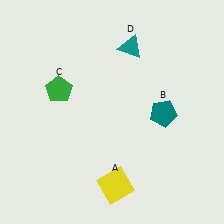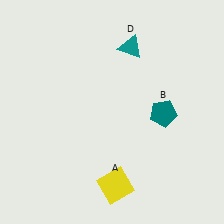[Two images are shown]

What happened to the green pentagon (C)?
The green pentagon (C) was removed in Image 2. It was in the top-left area of Image 1.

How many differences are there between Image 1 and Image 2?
There is 1 difference between the two images.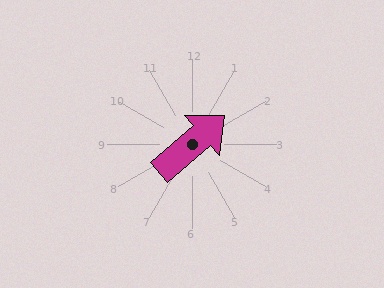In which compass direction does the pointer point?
Northeast.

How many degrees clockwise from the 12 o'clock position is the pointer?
Approximately 49 degrees.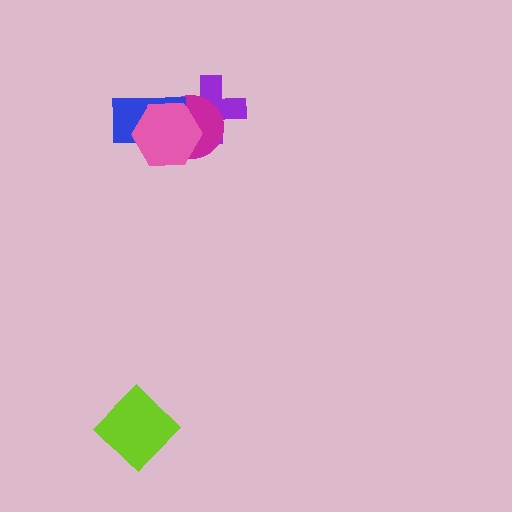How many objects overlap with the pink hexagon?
3 objects overlap with the pink hexagon.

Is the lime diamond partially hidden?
No, no other shape covers it.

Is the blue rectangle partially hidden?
Yes, it is partially covered by another shape.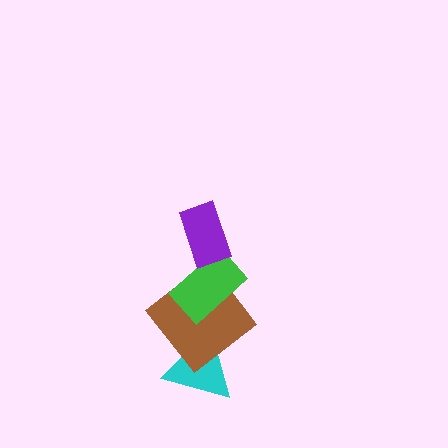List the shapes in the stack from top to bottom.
From top to bottom: the purple rectangle, the green rectangle, the brown diamond, the cyan triangle.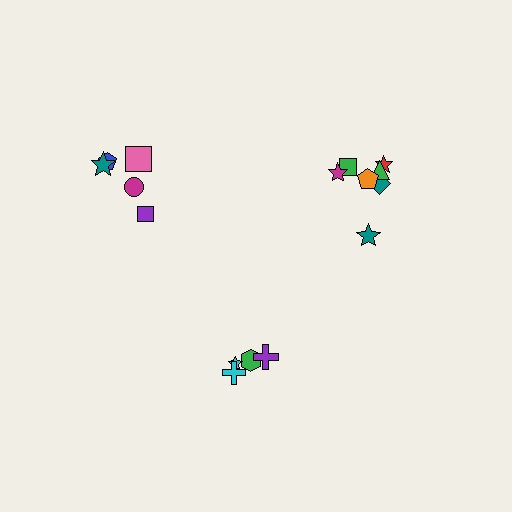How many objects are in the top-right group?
There are 7 objects.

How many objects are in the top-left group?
There are 5 objects.